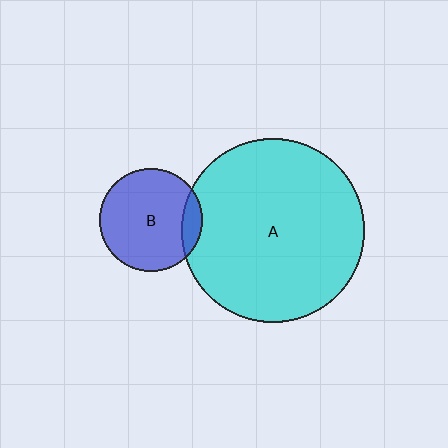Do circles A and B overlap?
Yes.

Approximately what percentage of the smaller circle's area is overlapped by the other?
Approximately 10%.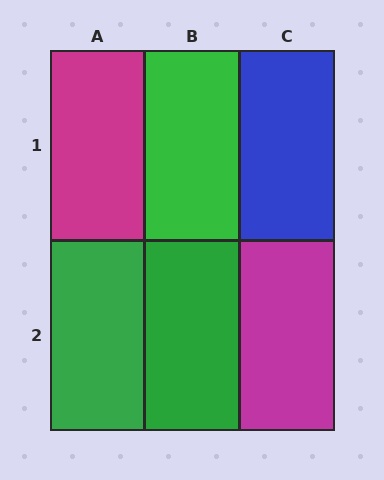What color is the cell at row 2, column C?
Magenta.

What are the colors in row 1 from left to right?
Magenta, green, blue.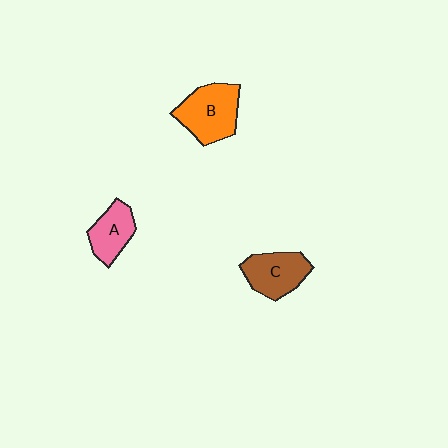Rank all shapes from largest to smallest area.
From largest to smallest: B (orange), C (brown), A (pink).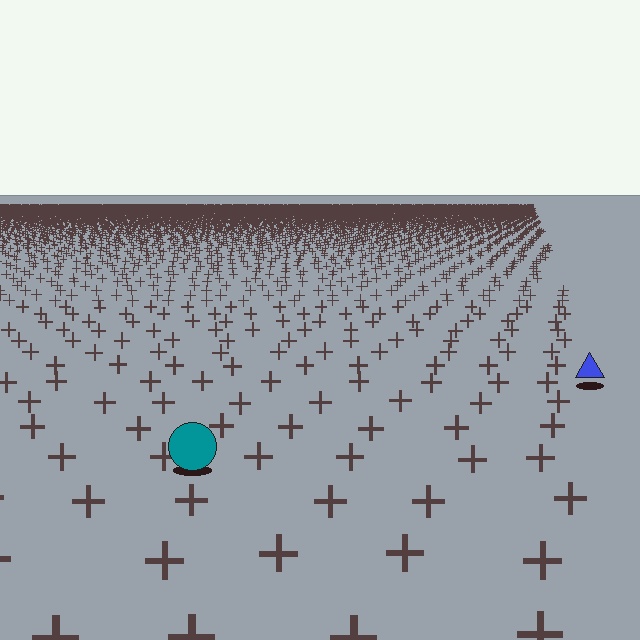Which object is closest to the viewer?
The teal circle is closest. The texture marks near it are larger and more spread out.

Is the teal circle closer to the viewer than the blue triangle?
Yes. The teal circle is closer — you can tell from the texture gradient: the ground texture is coarser near it.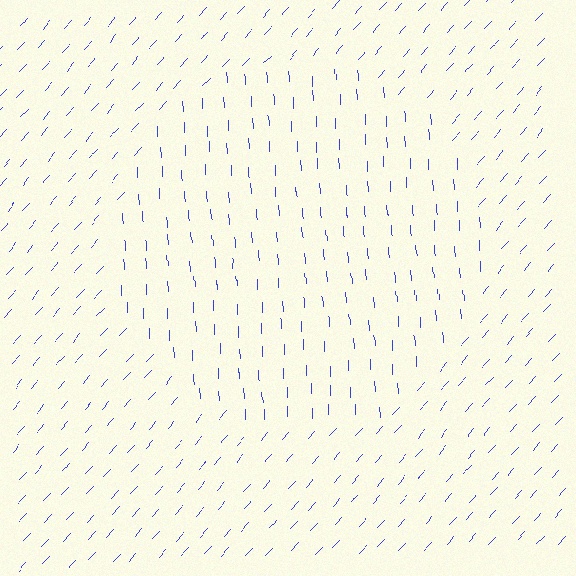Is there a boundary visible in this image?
Yes, there is a texture boundary formed by a change in line orientation.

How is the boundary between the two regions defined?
The boundary is defined purely by a change in line orientation (approximately 45 degrees difference). All lines are the same color and thickness.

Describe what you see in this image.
The image is filled with small blue line segments. A circle region in the image has lines oriented differently from the surrounding lines, creating a visible texture boundary.